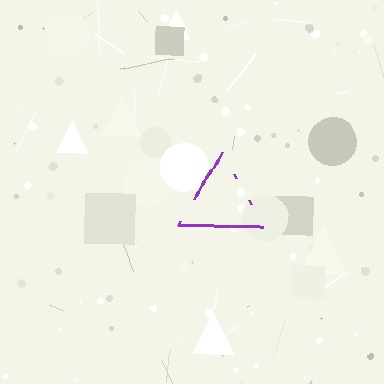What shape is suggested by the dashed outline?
The dashed outline suggests a triangle.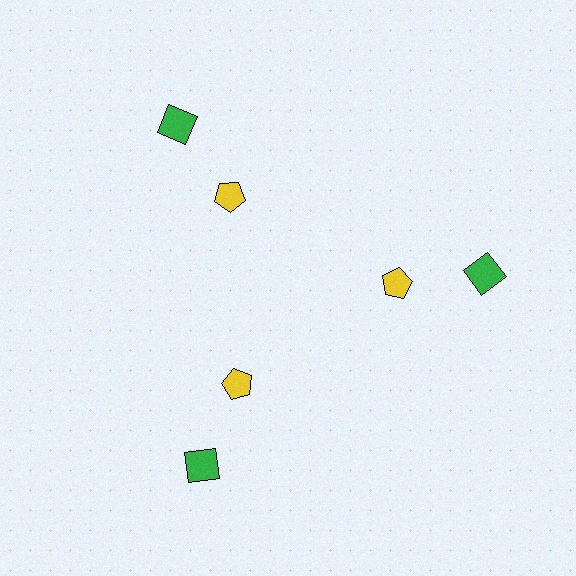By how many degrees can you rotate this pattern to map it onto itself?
The pattern maps onto itself every 120 degrees of rotation.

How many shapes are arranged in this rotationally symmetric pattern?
There are 6 shapes, arranged in 3 groups of 2.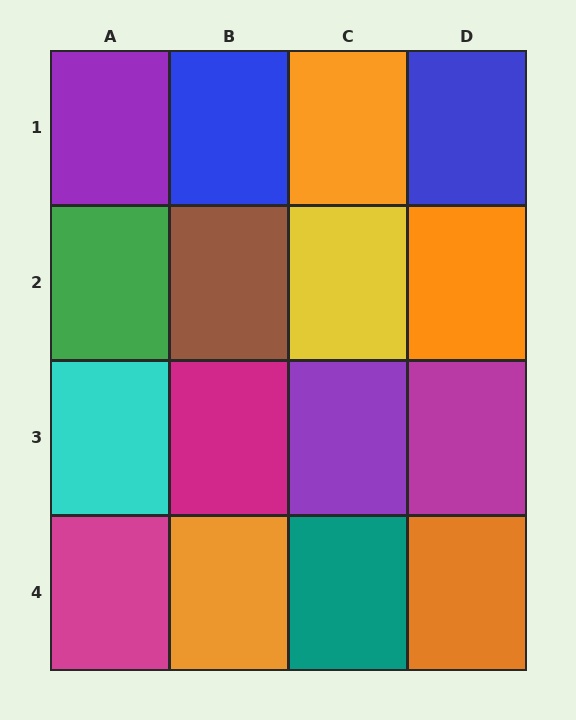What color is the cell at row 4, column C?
Teal.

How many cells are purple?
2 cells are purple.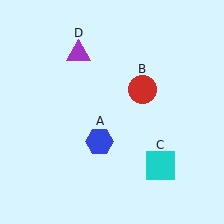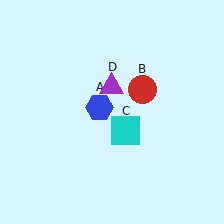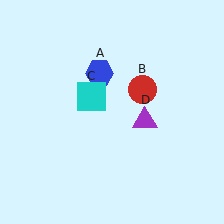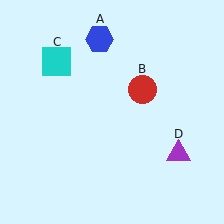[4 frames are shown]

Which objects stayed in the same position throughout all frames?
Red circle (object B) remained stationary.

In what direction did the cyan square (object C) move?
The cyan square (object C) moved up and to the left.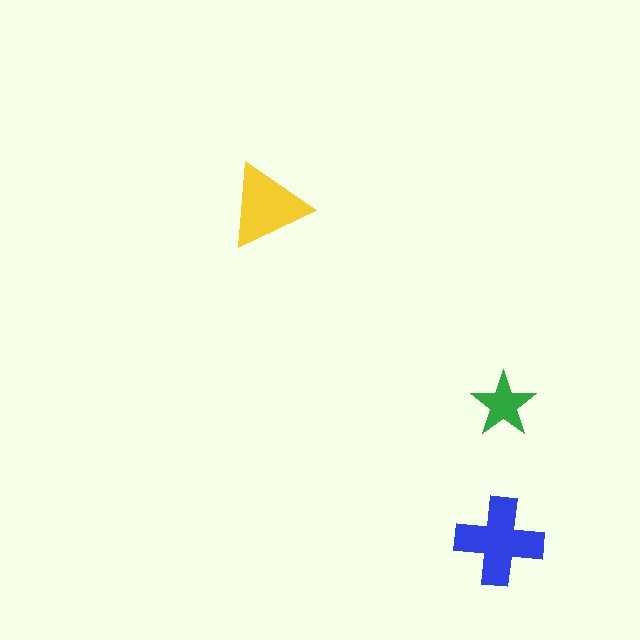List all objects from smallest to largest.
The green star, the yellow triangle, the blue cross.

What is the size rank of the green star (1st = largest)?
3rd.